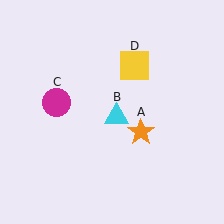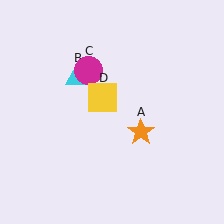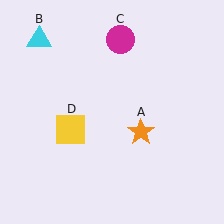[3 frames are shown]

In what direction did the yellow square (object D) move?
The yellow square (object D) moved down and to the left.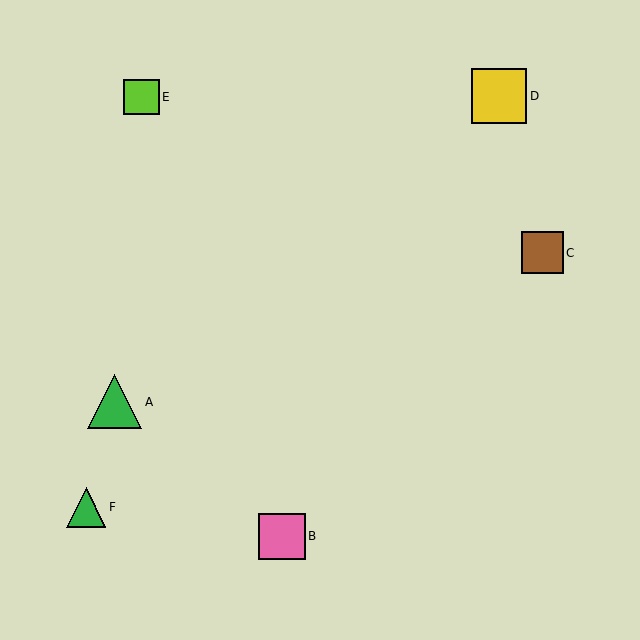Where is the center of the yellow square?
The center of the yellow square is at (499, 96).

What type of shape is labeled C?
Shape C is a brown square.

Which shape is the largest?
The yellow square (labeled D) is the largest.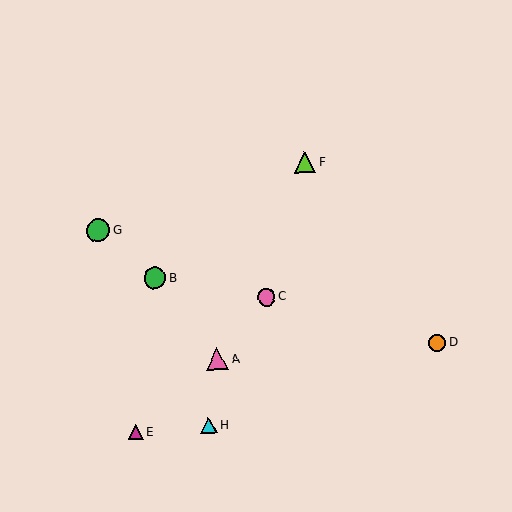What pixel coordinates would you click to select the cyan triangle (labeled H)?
Click at (209, 425) to select the cyan triangle H.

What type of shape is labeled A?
Shape A is a pink triangle.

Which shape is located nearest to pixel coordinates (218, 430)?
The cyan triangle (labeled H) at (209, 425) is nearest to that location.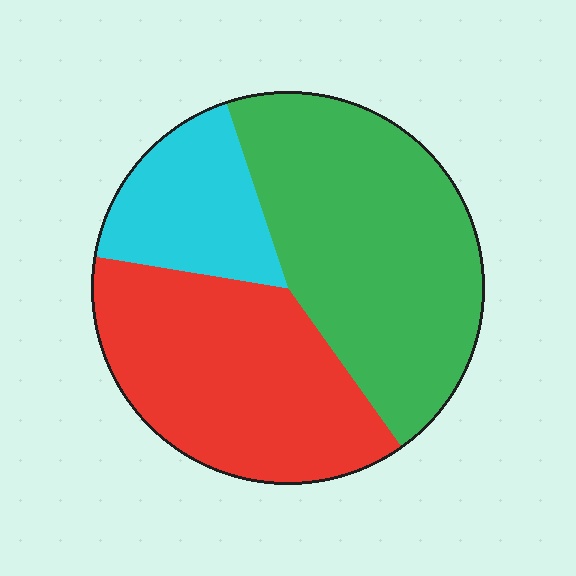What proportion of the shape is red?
Red covers about 35% of the shape.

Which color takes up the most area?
Green, at roughly 45%.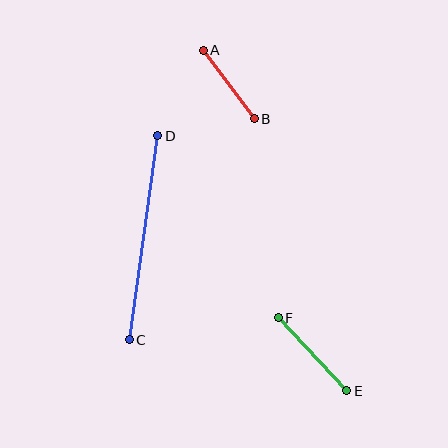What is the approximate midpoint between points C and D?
The midpoint is at approximately (143, 238) pixels.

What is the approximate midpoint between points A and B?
The midpoint is at approximately (229, 84) pixels.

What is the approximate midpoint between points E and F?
The midpoint is at approximately (312, 354) pixels.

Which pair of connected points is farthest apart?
Points C and D are farthest apart.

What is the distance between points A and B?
The distance is approximately 85 pixels.